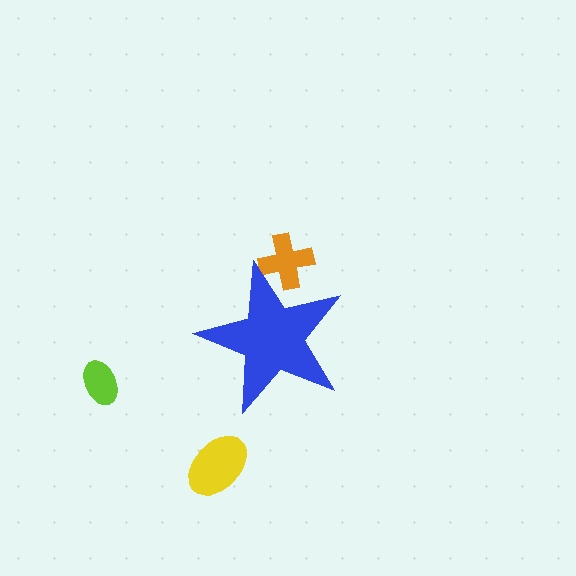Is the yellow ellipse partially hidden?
No, the yellow ellipse is fully visible.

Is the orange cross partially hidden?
Yes, the orange cross is partially hidden behind the blue star.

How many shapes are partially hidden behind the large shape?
1 shape is partially hidden.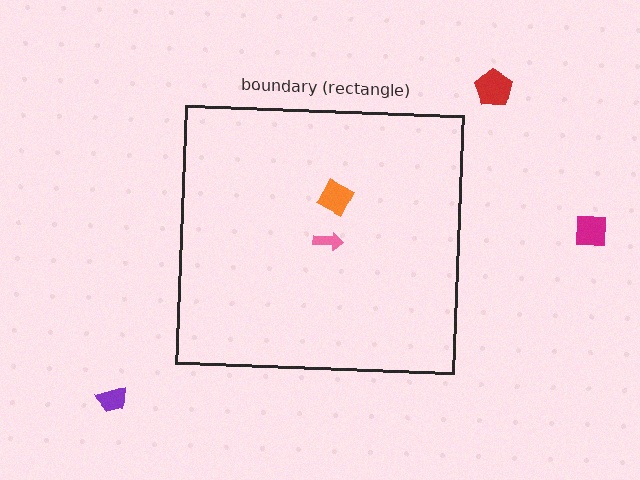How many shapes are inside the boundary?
2 inside, 3 outside.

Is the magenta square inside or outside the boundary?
Outside.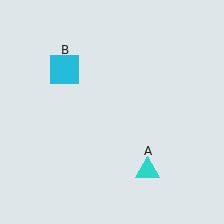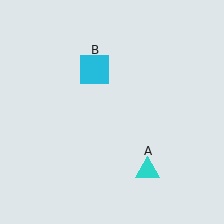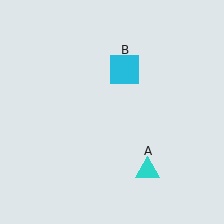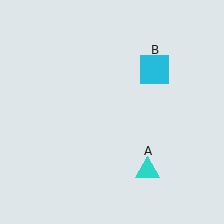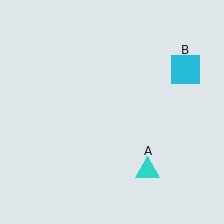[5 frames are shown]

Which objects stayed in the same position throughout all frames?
Cyan triangle (object A) remained stationary.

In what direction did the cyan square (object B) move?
The cyan square (object B) moved right.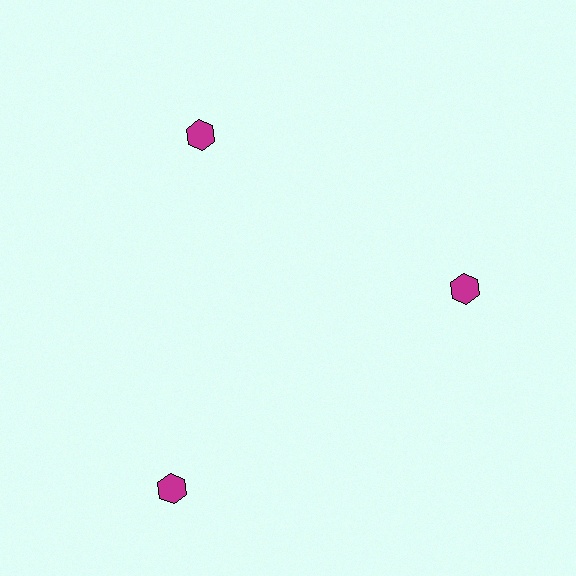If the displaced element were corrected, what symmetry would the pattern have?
It would have 3-fold rotational symmetry — the pattern would map onto itself every 120 degrees.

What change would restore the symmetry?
The symmetry would be restored by moving it inward, back onto the ring so that all 3 hexagons sit at equal angles and equal distance from the center.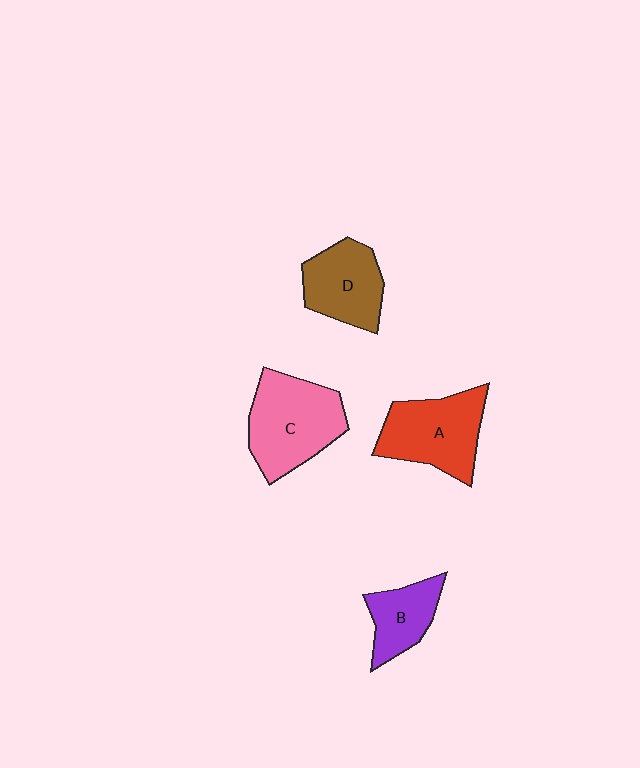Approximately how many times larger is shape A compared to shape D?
Approximately 1.2 times.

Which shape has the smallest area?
Shape B (purple).